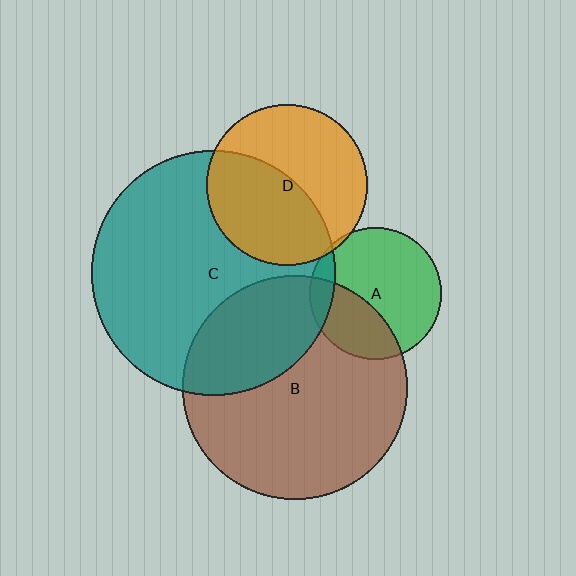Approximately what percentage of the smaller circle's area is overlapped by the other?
Approximately 5%.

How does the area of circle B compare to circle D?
Approximately 1.9 times.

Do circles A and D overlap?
Yes.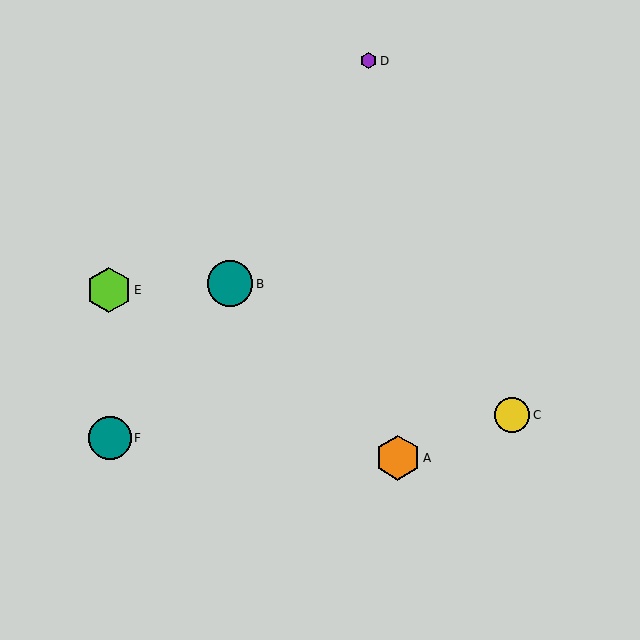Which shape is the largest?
The teal circle (labeled B) is the largest.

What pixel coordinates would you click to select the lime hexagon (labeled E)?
Click at (109, 290) to select the lime hexagon E.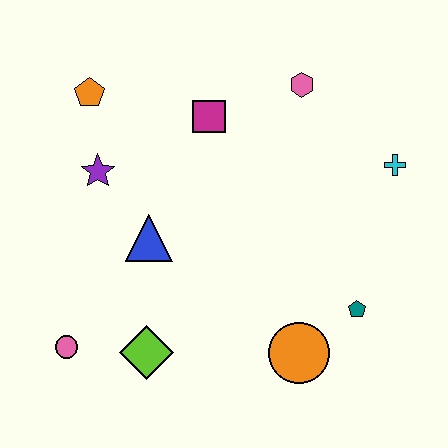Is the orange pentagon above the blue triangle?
Yes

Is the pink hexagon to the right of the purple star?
Yes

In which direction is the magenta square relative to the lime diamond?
The magenta square is above the lime diamond.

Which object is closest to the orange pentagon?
The purple star is closest to the orange pentagon.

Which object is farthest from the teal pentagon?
The orange pentagon is farthest from the teal pentagon.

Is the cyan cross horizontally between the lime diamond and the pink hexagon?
No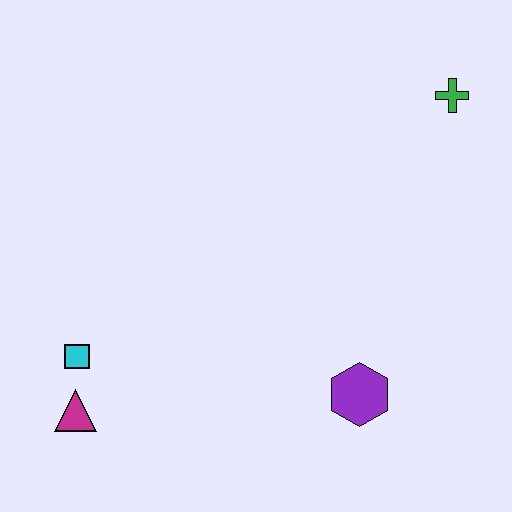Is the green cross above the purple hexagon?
Yes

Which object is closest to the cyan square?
The magenta triangle is closest to the cyan square.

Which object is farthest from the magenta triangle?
The green cross is farthest from the magenta triangle.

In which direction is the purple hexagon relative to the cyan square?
The purple hexagon is to the right of the cyan square.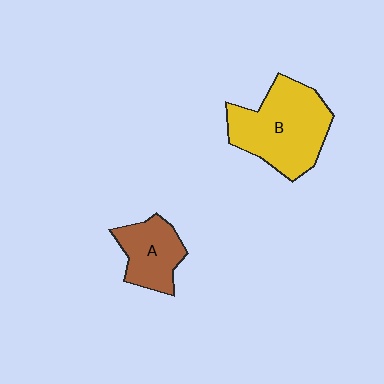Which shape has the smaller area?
Shape A (brown).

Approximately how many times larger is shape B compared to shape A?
Approximately 1.8 times.